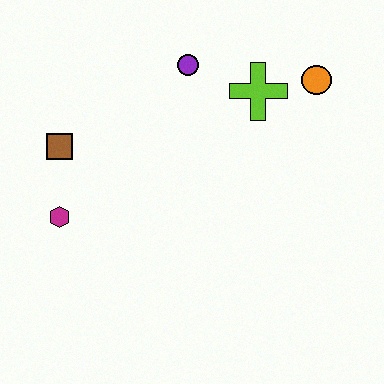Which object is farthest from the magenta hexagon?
The orange circle is farthest from the magenta hexagon.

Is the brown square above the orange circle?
No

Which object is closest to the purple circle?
The lime cross is closest to the purple circle.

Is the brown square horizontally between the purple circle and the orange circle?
No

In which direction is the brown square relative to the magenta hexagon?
The brown square is above the magenta hexagon.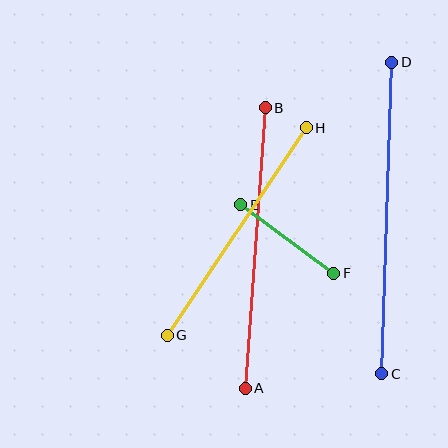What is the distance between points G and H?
The distance is approximately 250 pixels.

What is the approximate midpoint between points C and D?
The midpoint is at approximately (387, 218) pixels.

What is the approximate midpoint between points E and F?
The midpoint is at approximately (287, 239) pixels.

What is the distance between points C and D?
The distance is approximately 312 pixels.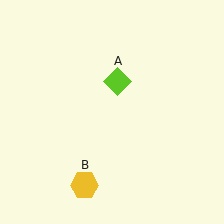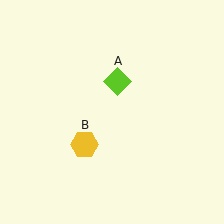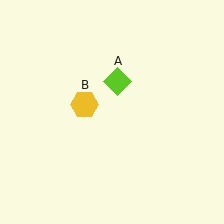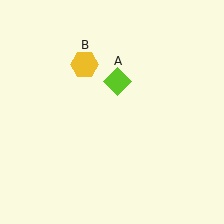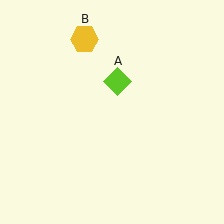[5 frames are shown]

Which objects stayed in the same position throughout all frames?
Lime diamond (object A) remained stationary.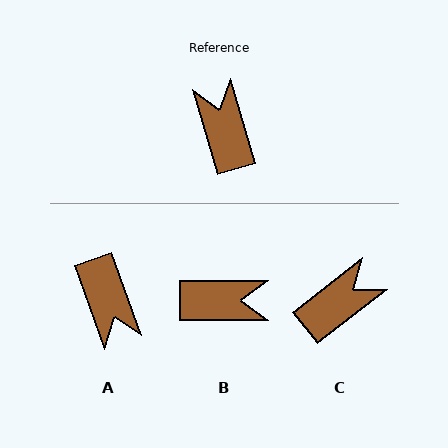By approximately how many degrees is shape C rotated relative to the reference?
Approximately 68 degrees clockwise.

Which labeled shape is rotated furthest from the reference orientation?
A, about 176 degrees away.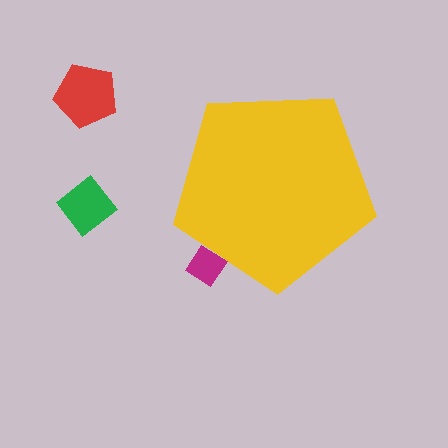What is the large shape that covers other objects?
A yellow pentagon.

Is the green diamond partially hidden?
No, the green diamond is fully visible.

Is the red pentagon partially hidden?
No, the red pentagon is fully visible.